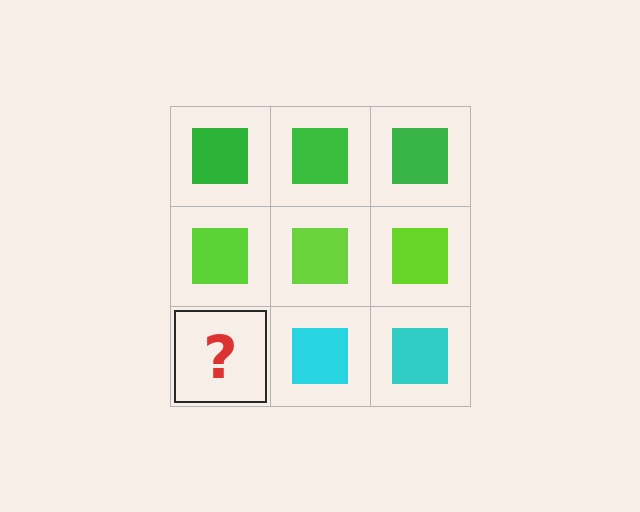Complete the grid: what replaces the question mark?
The question mark should be replaced with a cyan square.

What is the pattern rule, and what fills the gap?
The rule is that each row has a consistent color. The gap should be filled with a cyan square.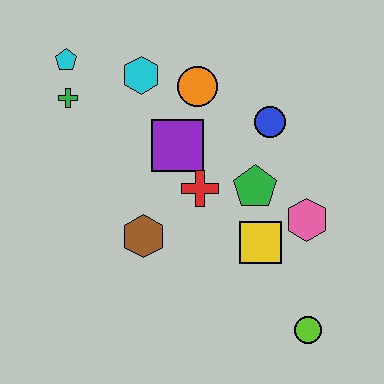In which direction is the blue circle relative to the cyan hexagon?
The blue circle is to the right of the cyan hexagon.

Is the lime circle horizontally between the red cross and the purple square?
No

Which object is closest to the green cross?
The cyan pentagon is closest to the green cross.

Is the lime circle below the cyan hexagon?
Yes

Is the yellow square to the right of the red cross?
Yes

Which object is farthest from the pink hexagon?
The cyan pentagon is farthest from the pink hexagon.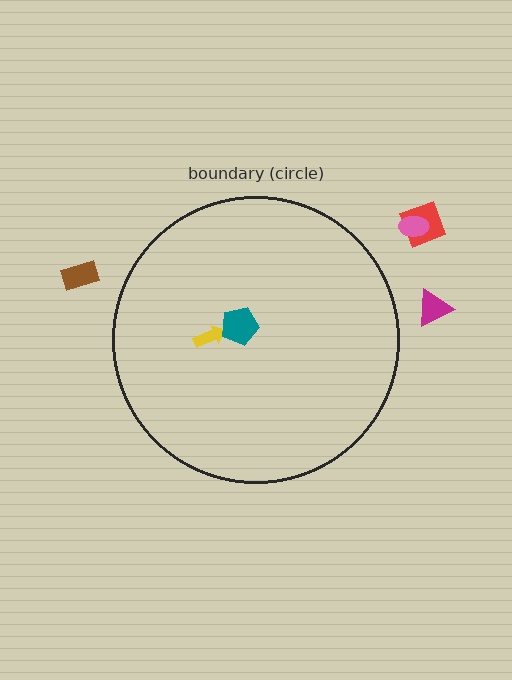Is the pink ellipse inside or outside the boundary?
Outside.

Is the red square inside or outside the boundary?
Outside.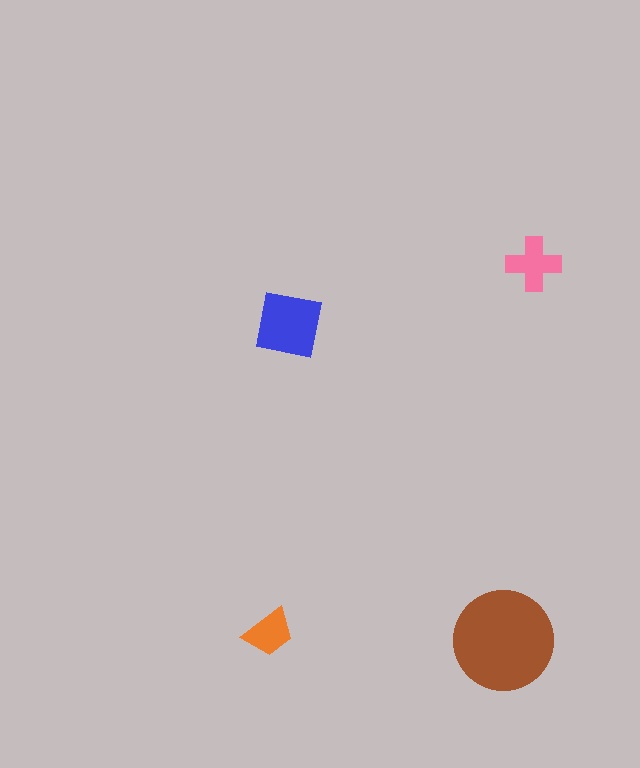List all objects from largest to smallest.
The brown circle, the blue square, the pink cross, the orange trapezoid.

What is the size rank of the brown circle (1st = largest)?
1st.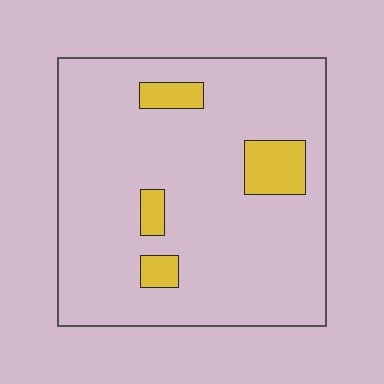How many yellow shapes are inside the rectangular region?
4.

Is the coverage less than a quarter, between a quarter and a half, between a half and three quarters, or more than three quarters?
Less than a quarter.